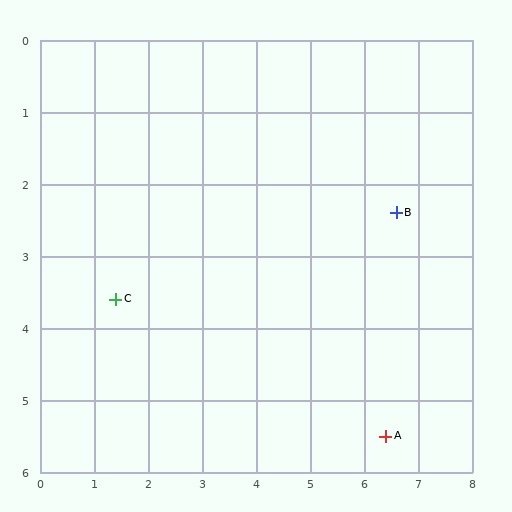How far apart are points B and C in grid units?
Points B and C are about 5.3 grid units apart.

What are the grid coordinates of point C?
Point C is at approximately (1.4, 3.6).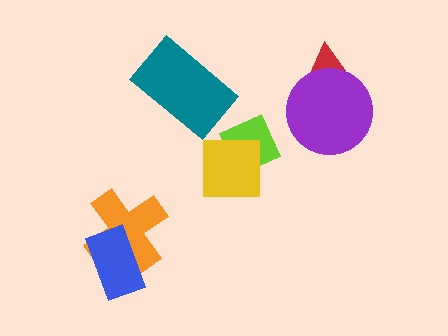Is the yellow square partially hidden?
No, no other shape covers it.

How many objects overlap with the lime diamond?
1 object overlaps with the lime diamond.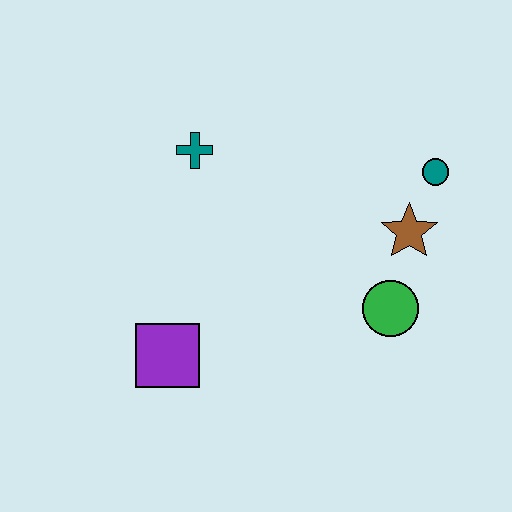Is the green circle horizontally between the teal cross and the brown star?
Yes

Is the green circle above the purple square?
Yes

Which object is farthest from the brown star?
The purple square is farthest from the brown star.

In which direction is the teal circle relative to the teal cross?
The teal circle is to the right of the teal cross.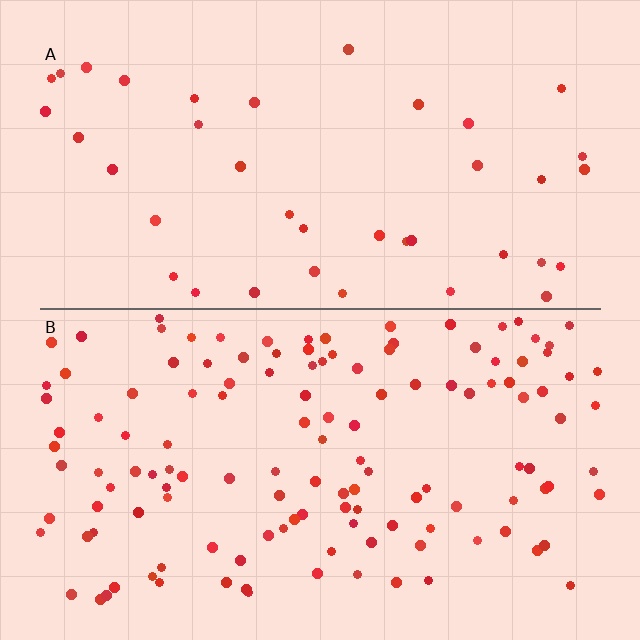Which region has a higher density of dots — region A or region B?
B (the bottom).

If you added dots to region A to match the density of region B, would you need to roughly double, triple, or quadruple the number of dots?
Approximately triple.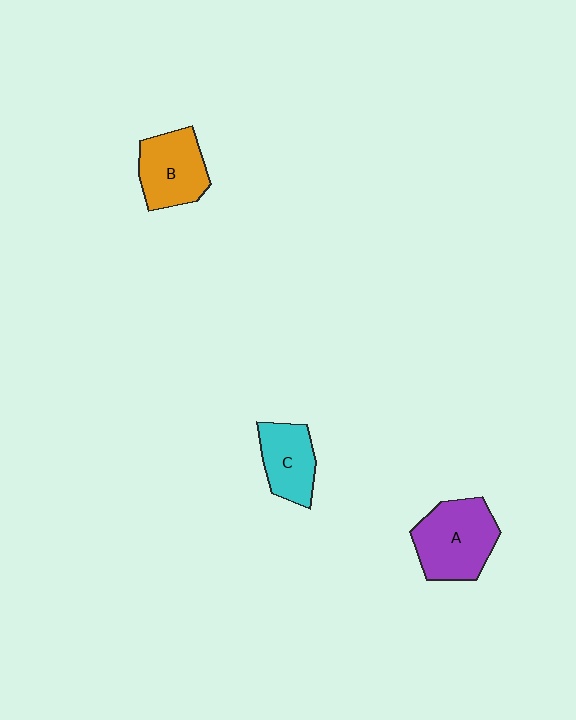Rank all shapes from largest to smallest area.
From largest to smallest: A (purple), B (orange), C (cyan).